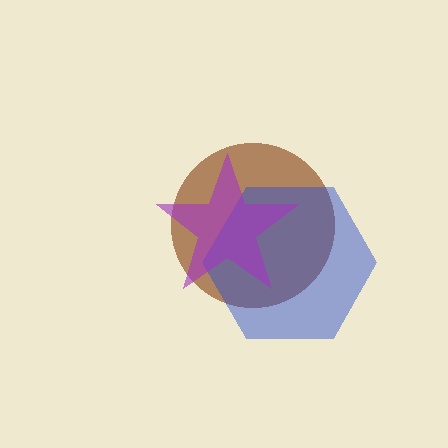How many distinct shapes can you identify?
There are 3 distinct shapes: a brown circle, a blue hexagon, a purple star.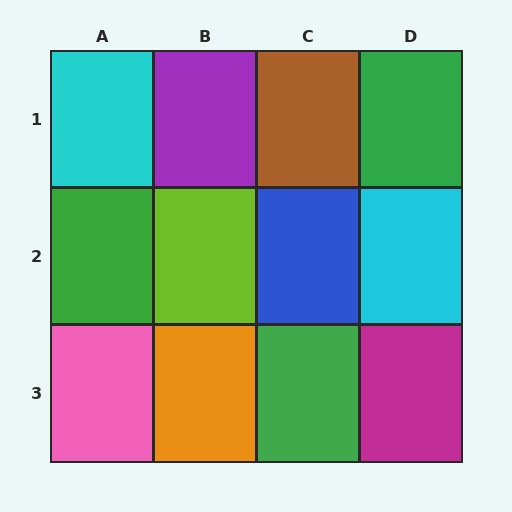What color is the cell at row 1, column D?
Green.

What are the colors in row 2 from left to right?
Green, lime, blue, cyan.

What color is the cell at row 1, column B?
Purple.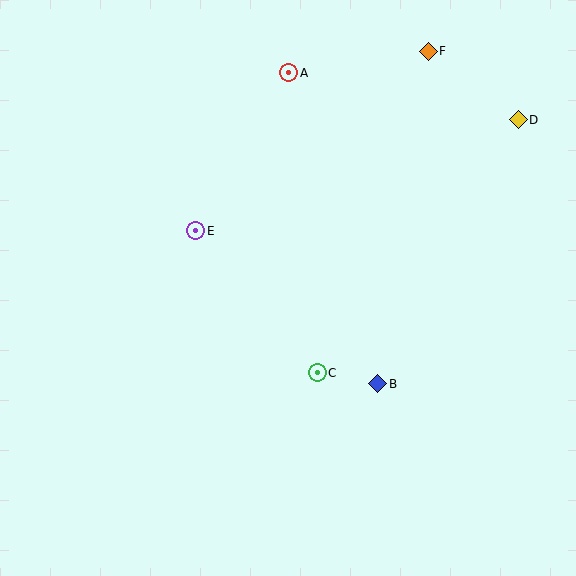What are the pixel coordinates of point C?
Point C is at (317, 373).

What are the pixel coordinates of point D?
Point D is at (518, 120).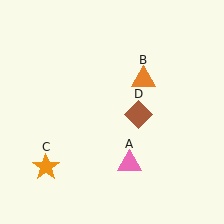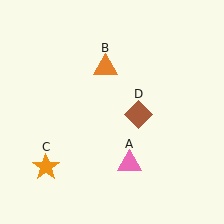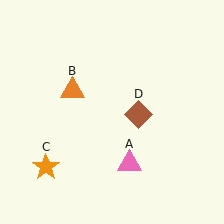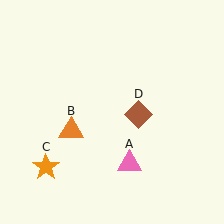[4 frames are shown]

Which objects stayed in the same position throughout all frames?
Pink triangle (object A) and orange star (object C) and brown diamond (object D) remained stationary.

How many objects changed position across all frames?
1 object changed position: orange triangle (object B).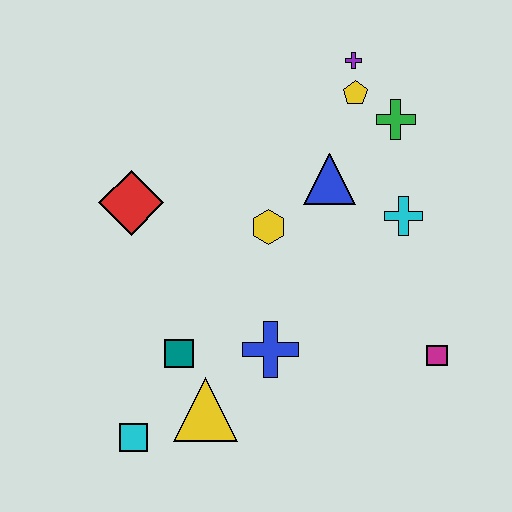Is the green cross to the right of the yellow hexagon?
Yes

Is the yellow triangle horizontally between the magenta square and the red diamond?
Yes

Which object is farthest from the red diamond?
The magenta square is farthest from the red diamond.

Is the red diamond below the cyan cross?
No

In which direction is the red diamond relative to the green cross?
The red diamond is to the left of the green cross.